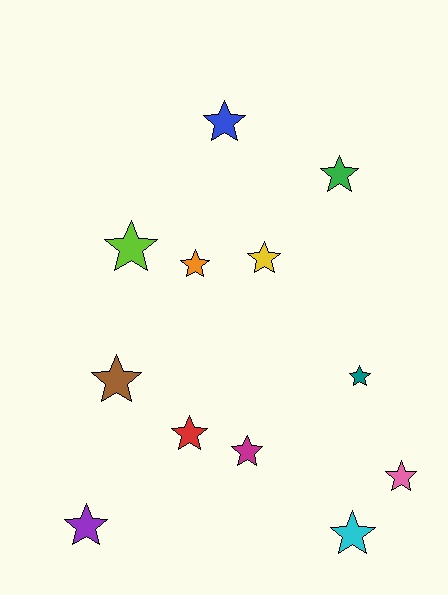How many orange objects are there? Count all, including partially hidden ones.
There is 1 orange object.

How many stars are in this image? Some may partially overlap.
There are 12 stars.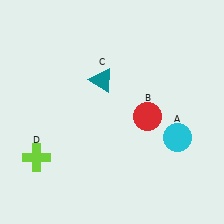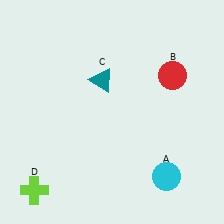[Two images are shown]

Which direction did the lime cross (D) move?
The lime cross (D) moved down.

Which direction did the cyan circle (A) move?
The cyan circle (A) moved down.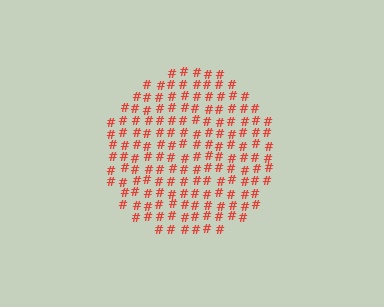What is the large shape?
The large shape is a circle.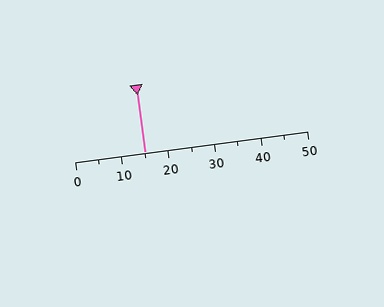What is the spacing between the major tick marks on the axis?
The major ticks are spaced 10 apart.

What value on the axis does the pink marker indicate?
The marker indicates approximately 15.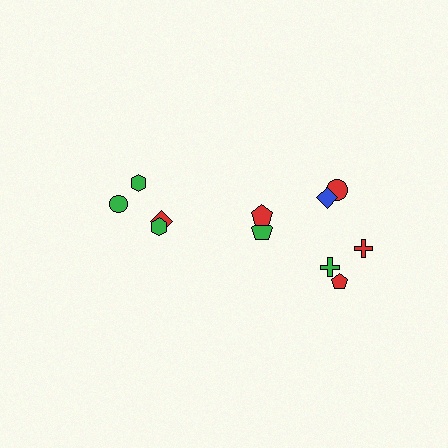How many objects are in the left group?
There are 4 objects.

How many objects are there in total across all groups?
There are 11 objects.